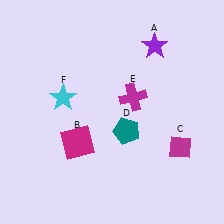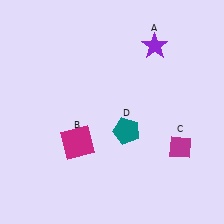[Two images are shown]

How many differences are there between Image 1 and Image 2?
There are 2 differences between the two images.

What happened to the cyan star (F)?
The cyan star (F) was removed in Image 2. It was in the top-left area of Image 1.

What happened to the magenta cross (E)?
The magenta cross (E) was removed in Image 2. It was in the top-right area of Image 1.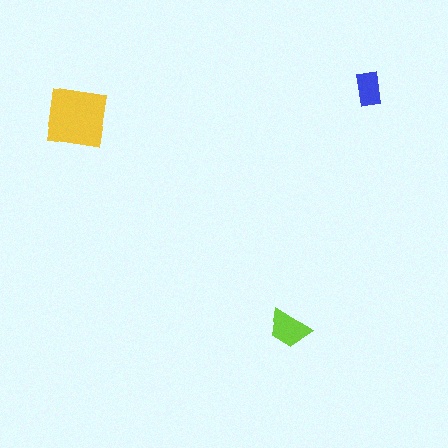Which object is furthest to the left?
The yellow square is leftmost.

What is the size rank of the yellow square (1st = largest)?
1st.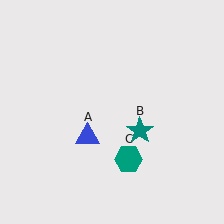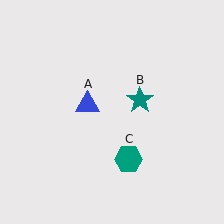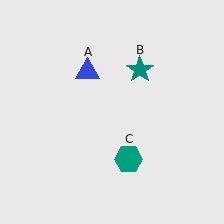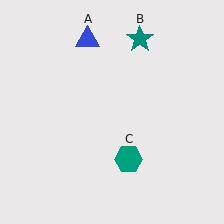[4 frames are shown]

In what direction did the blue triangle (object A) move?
The blue triangle (object A) moved up.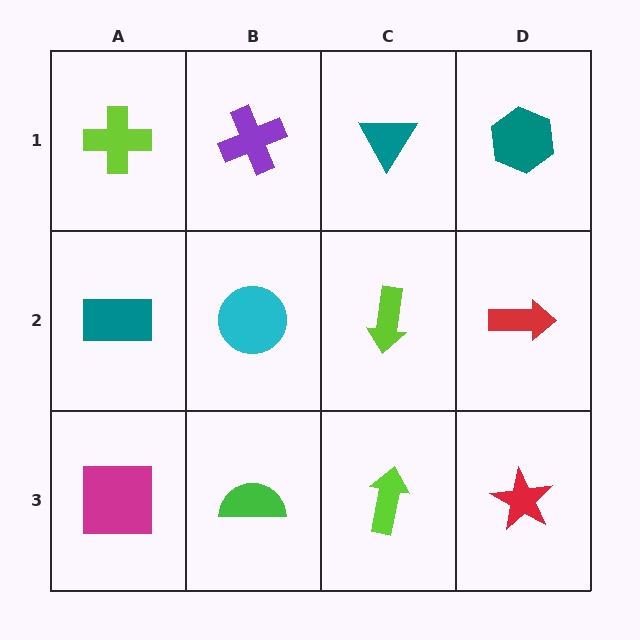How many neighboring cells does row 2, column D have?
3.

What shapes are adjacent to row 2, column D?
A teal hexagon (row 1, column D), a red star (row 3, column D), a lime arrow (row 2, column C).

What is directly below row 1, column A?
A teal rectangle.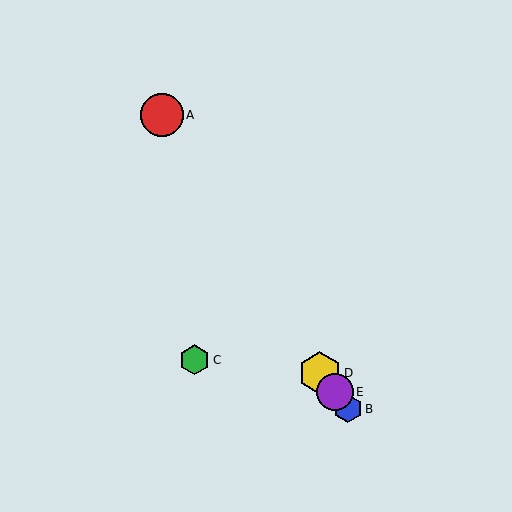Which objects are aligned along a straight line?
Objects B, D, E are aligned along a straight line.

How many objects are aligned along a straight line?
3 objects (B, D, E) are aligned along a straight line.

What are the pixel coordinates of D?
Object D is at (320, 373).